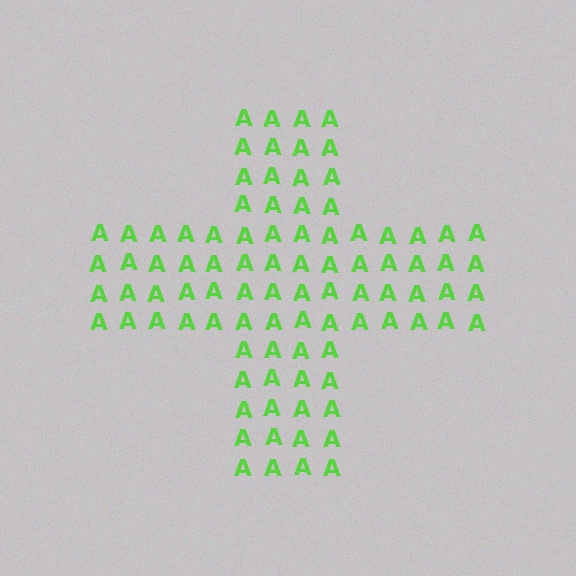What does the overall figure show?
The overall figure shows a cross.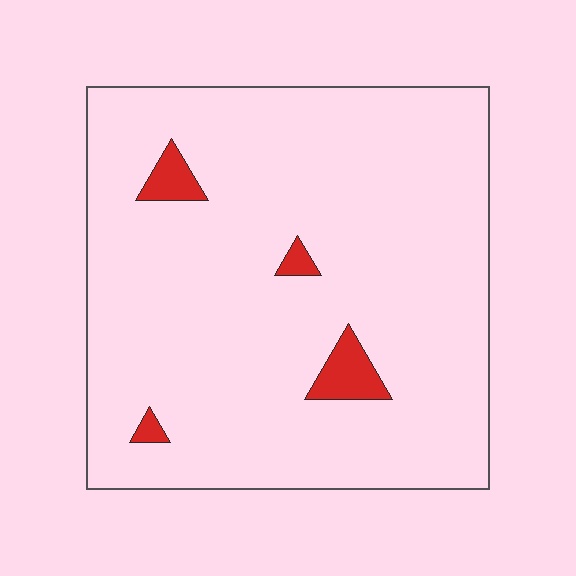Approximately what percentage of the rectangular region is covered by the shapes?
Approximately 5%.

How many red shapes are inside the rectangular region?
4.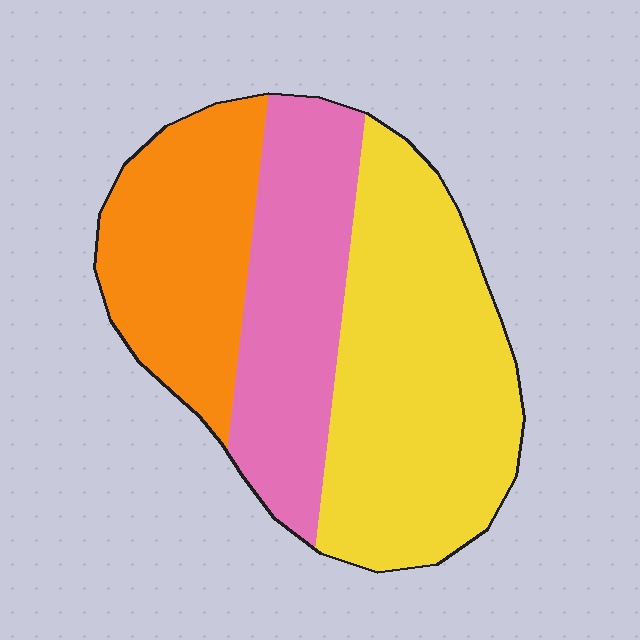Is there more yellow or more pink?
Yellow.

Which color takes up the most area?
Yellow, at roughly 45%.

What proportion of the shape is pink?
Pink covers around 30% of the shape.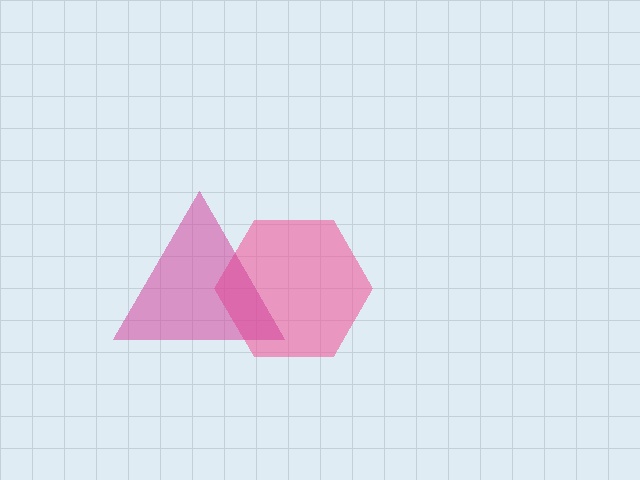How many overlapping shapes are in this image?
There are 2 overlapping shapes in the image.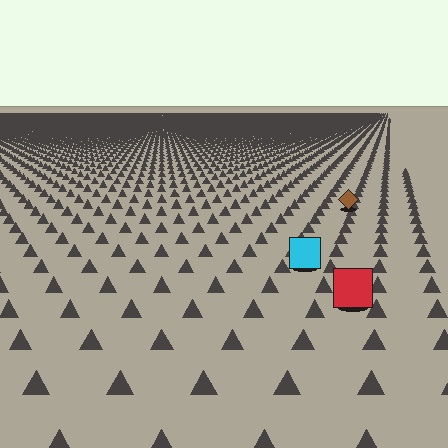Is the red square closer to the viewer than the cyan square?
Yes. The red square is closer — you can tell from the texture gradient: the ground texture is coarser near it.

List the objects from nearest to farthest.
From nearest to farthest: the red square, the cyan square, the brown diamond.